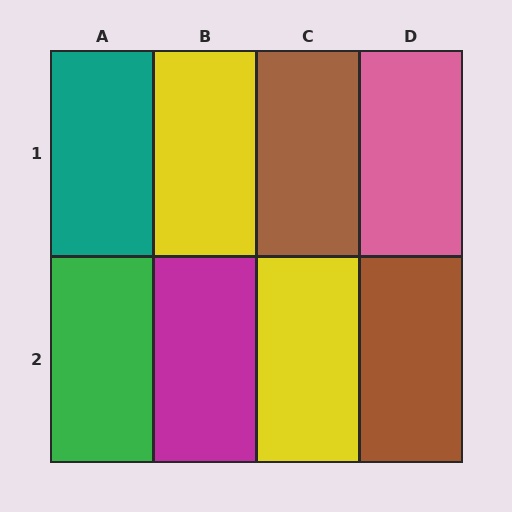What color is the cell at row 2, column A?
Green.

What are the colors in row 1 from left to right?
Teal, yellow, brown, pink.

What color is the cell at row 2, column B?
Magenta.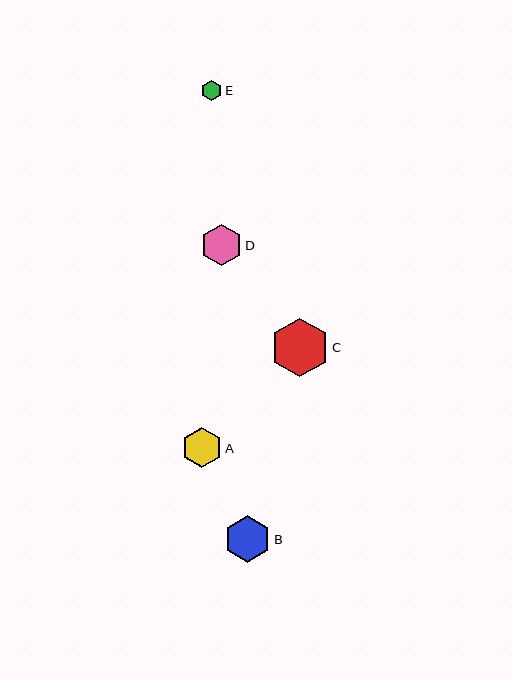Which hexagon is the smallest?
Hexagon E is the smallest with a size of approximately 21 pixels.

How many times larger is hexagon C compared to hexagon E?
Hexagon C is approximately 2.8 times the size of hexagon E.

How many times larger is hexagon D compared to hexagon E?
Hexagon D is approximately 2.0 times the size of hexagon E.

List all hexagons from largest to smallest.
From largest to smallest: C, B, D, A, E.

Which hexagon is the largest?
Hexagon C is the largest with a size of approximately 59 pixels.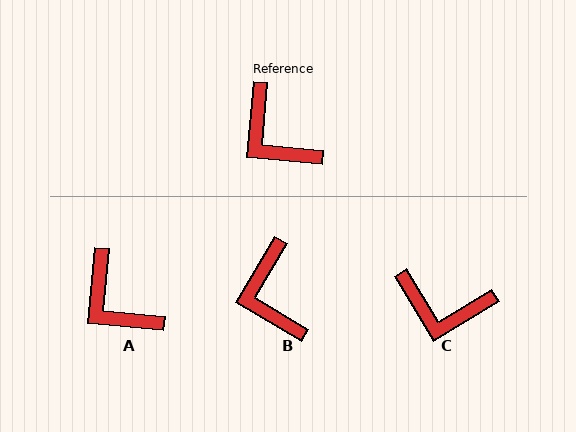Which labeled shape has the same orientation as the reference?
A.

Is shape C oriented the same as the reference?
No, it is off by about 37 degrees.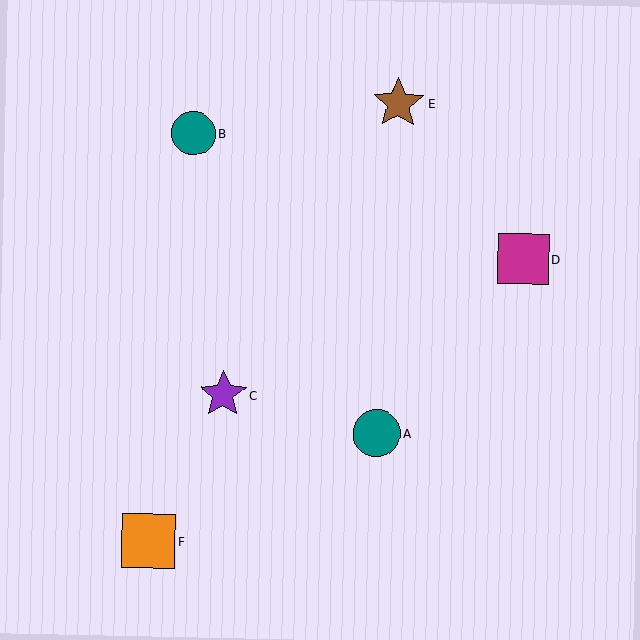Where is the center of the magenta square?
The center of the magenta square is at (523, 259).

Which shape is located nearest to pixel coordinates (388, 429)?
The teal circle (labeled A) at (377, 433) is nearest to that location.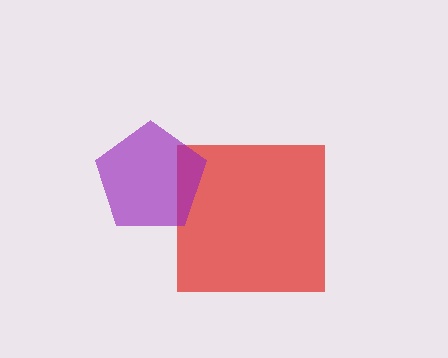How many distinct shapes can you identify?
There are 2 distinct shapes: a red square, a purple pentagon.